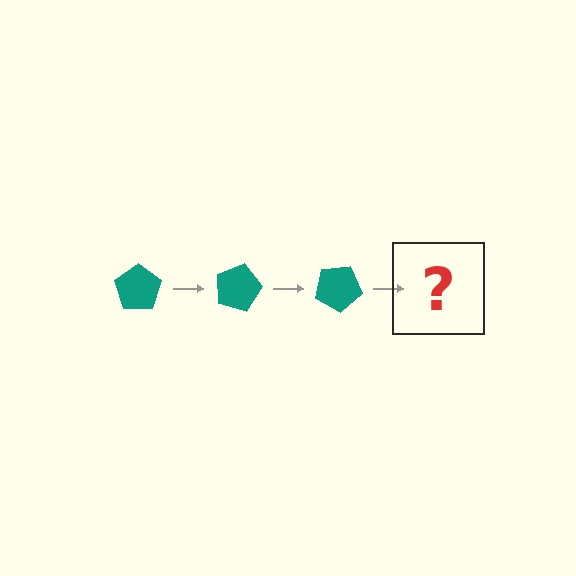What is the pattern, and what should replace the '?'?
The pattern is that the pentagon rotates 15 degrees each step. The '?' should be a teal pentagon rotated 45 degrees.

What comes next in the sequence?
The next element should be a teal pentagon rotated 45 degrees.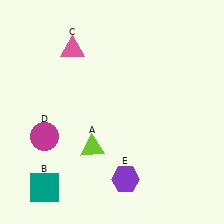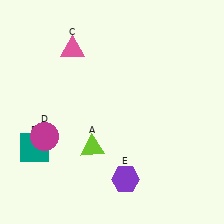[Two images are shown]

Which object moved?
The teal square (B) moved up.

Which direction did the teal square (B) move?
The teal square (B) moved up.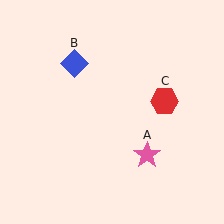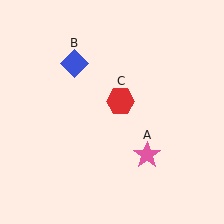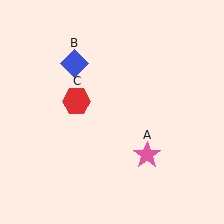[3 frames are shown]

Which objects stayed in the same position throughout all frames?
Pink star (object A) and blue diamond (object B) remained stationary.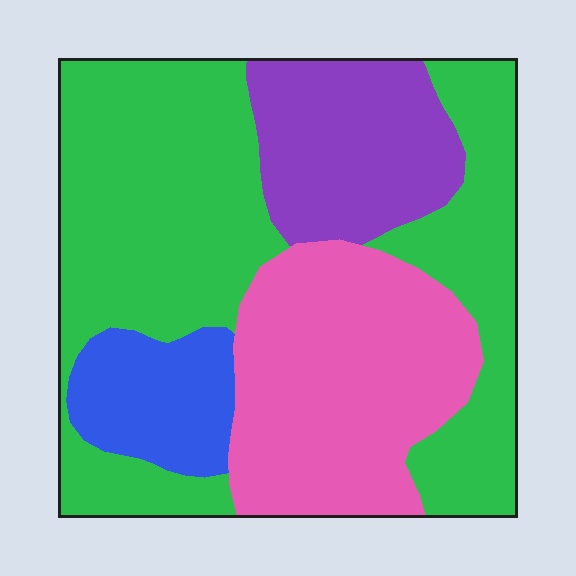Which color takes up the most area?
Green, at roughly 50%.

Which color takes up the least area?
Blue, at roughly 10%.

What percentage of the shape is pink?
Pink takes up about one quarter (1/4) of the shape.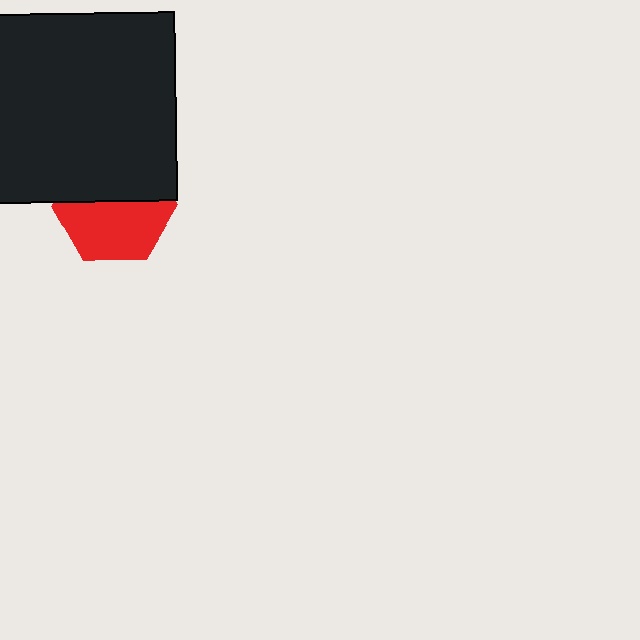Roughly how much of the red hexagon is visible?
About half of it is visible (roughly 53%).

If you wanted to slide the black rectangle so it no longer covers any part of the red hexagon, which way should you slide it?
Slide it up — that is the most direct way to separate the two shapes.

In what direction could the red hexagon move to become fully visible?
The red hexagon could move down. That would shift it out from behind the black rectangle entirely.